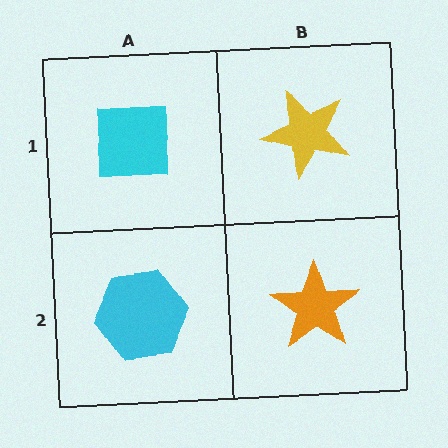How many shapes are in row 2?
2 shapes.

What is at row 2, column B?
An orange star.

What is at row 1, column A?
A cyan square.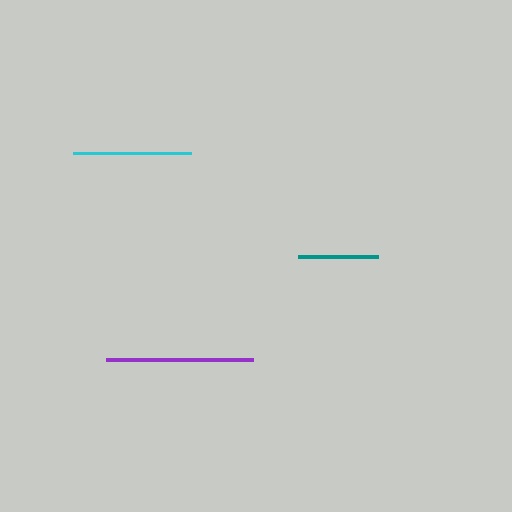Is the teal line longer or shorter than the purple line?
The purple line is longer than the teal line.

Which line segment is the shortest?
The teal line is the shortest at approximately 79 pixels.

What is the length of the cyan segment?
The cyan segment is approximately 118 pixels long.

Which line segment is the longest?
The purple line is the longest at approximately 148 pixels.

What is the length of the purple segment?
The purple segment is approximately 148 pixels long.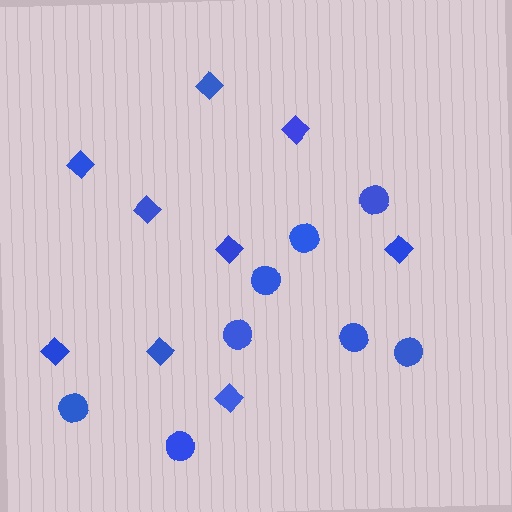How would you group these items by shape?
There are 2 groups: one group of diamonds (9) and one group of circles (8).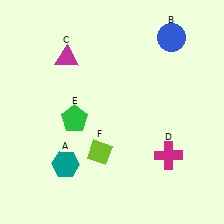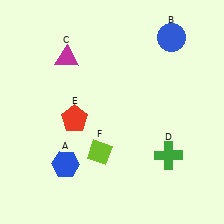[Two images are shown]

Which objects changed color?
A changed from teal to blue. D changed from magenta to green. E changed from green to red.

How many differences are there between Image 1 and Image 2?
There are 3 differences between the two images.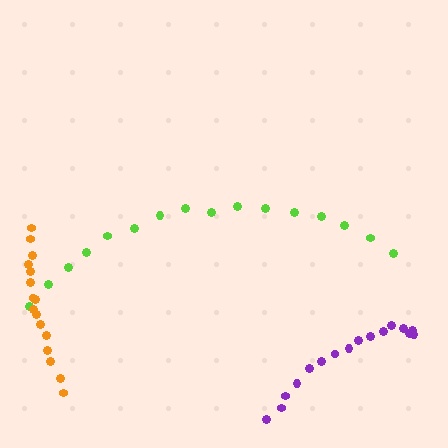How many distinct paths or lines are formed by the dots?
There are 3 distinct paths.